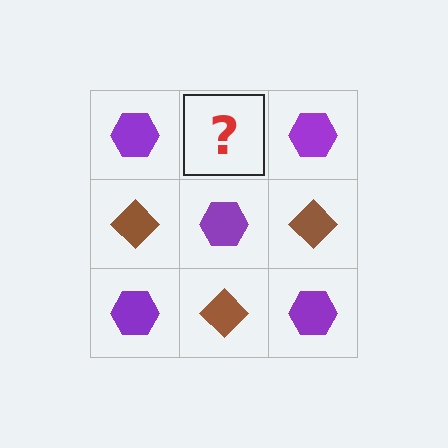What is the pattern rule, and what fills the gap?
The rule is that it alternates purple hexagon and brown diamond in a checkerboard pattern. The gap should be filled with a brown diamond.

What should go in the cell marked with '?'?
The missing cell should contain a brown diamond.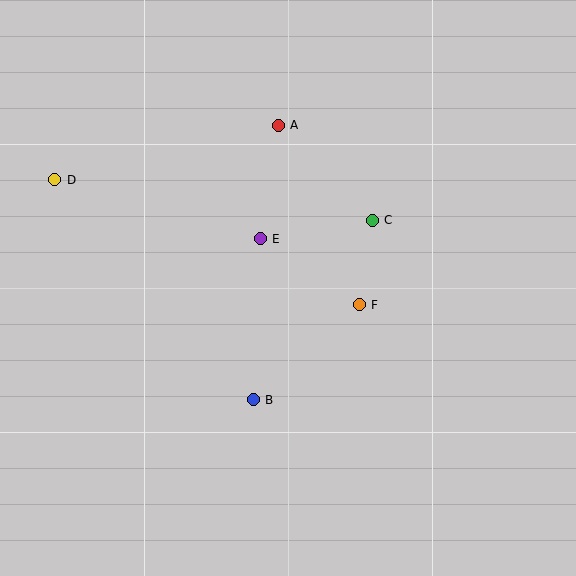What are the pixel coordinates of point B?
Point B is at (253, 400).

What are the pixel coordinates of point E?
Point E is at (260, 239).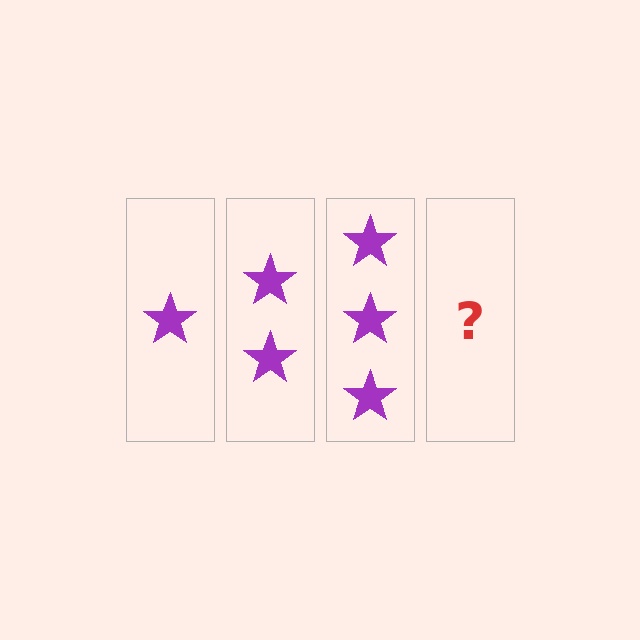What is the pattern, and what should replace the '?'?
The pattern is that each step adds one more star. The '?' should be 4 stars.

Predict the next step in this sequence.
The next step is 4 stars.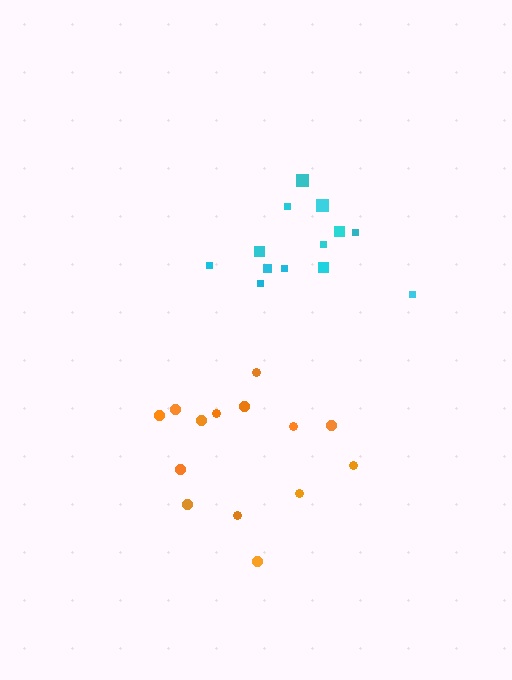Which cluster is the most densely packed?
Cyan.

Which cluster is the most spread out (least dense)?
Orange.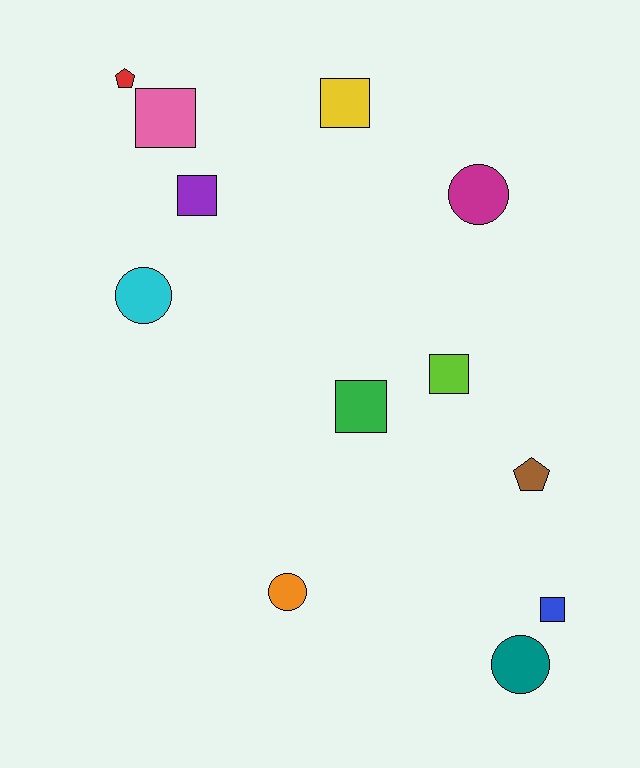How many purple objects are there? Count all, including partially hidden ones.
There is 1 purple object.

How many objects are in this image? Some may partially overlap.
There are 12 objects.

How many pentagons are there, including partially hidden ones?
There are 2 pentagons.